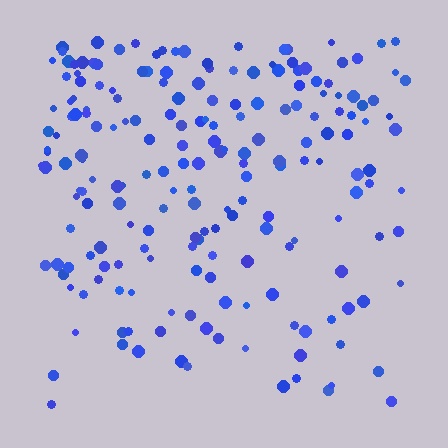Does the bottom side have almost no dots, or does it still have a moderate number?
Still a moderate number, just noticeably fewer than the top.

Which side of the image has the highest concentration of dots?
The top.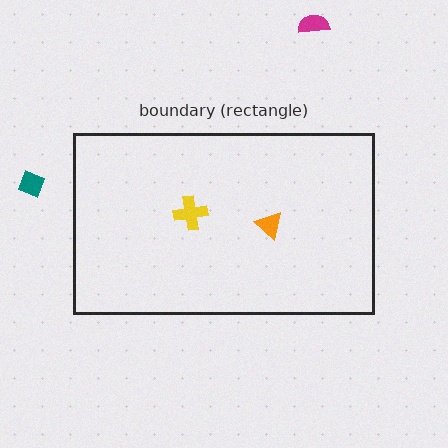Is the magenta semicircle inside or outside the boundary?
Outside.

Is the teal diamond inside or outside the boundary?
Outside.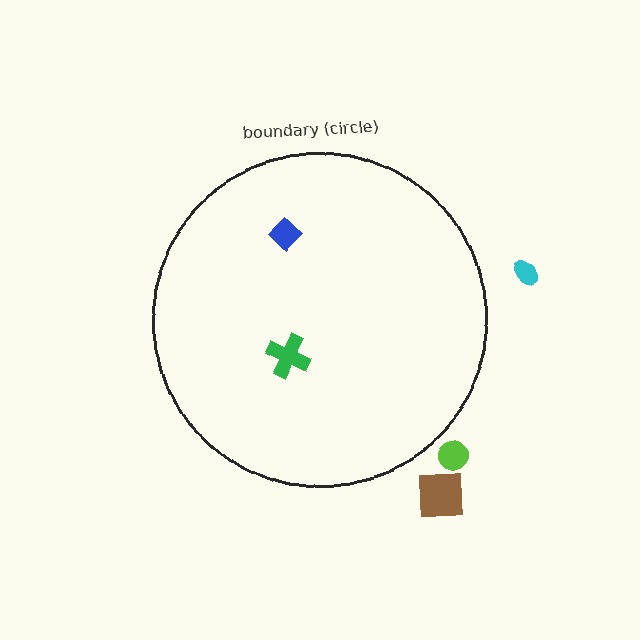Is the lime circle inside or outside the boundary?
Outside.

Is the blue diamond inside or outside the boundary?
Inside.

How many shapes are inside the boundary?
2 inside, 3 outside.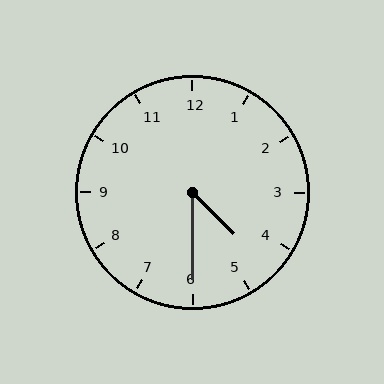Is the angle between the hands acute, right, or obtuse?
It is acute.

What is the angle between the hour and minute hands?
Approximately 45 degrees.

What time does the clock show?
4:30.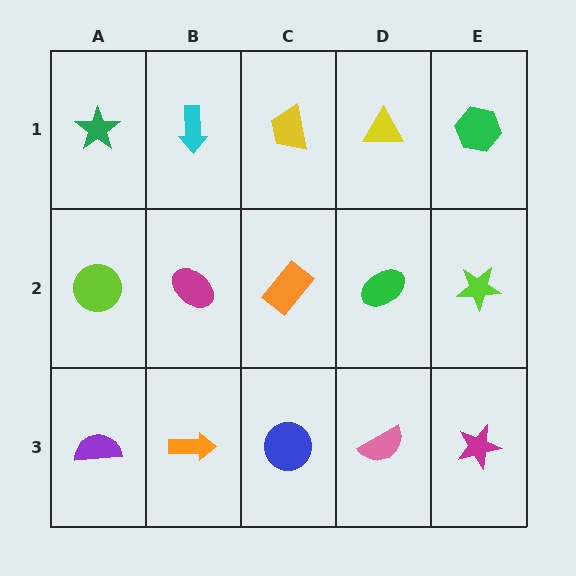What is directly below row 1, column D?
A green ellipse.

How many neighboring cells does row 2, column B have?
4.